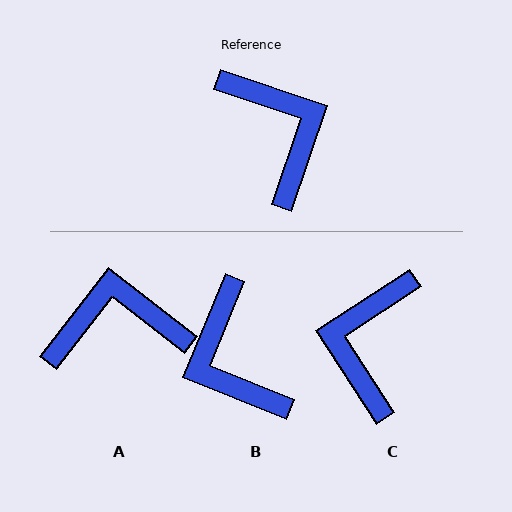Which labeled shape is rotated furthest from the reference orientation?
B, about 176 degrees away.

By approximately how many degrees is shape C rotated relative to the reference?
Approximately 142 degrees counter-clockwise.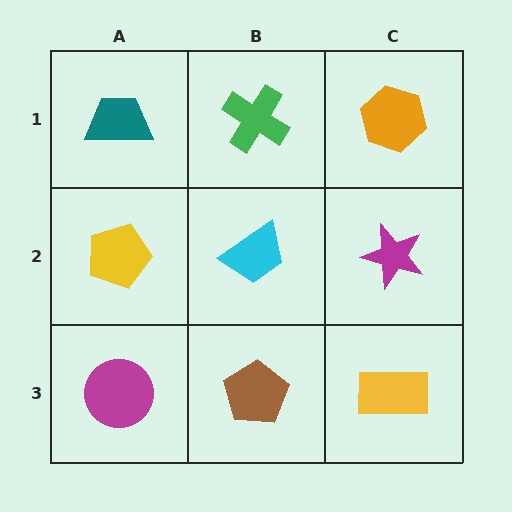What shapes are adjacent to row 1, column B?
A cyan trapezoid (row 2, column B), a teal trapezoid (row 1, column A), an orange hexagon (row 1, column C).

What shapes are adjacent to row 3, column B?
A cyan trapezoid (row 2, column B), a magenta circle (row 3, column A), a yellow rectangle (row 3, column C).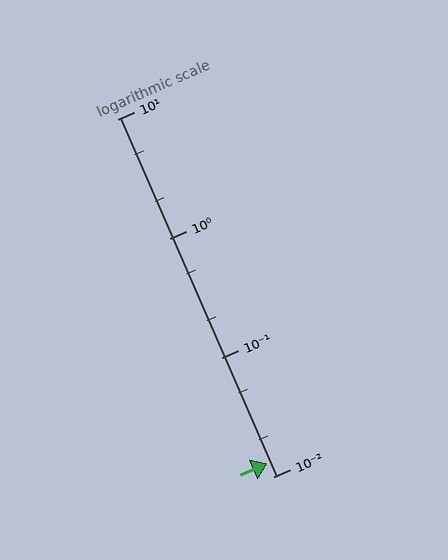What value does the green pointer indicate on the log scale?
The pointer indicates approximately 0.013.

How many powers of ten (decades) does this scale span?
The scale spans 3 decades, from 0.01 to 10.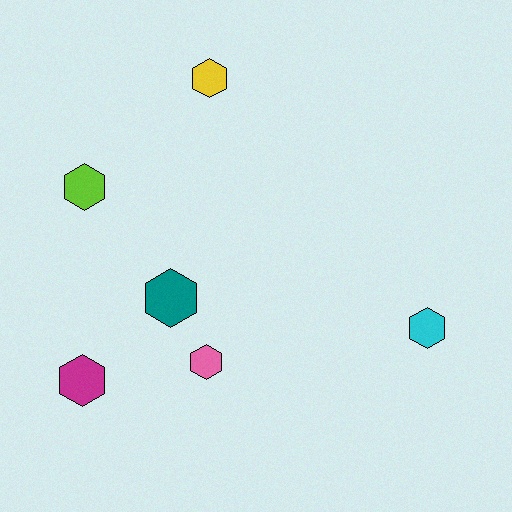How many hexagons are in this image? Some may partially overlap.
There are 6 hexagons.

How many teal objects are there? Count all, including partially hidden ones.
There is 1 teal object.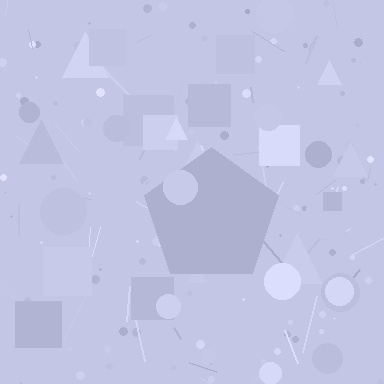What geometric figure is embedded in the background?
A pentagon is embedded in the background.